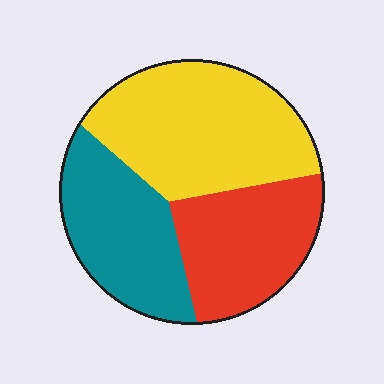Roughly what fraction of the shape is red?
Red covers 29% of the shape.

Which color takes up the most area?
Yellow, at roughly 40%.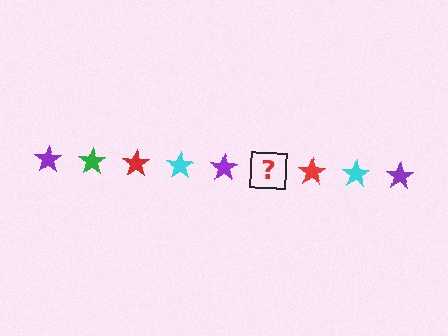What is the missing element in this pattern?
The missing element is a green star.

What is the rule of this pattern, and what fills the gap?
The rule is that the pattern cycles through purple, green, red, cyan stars. The gap should be filled with a green star.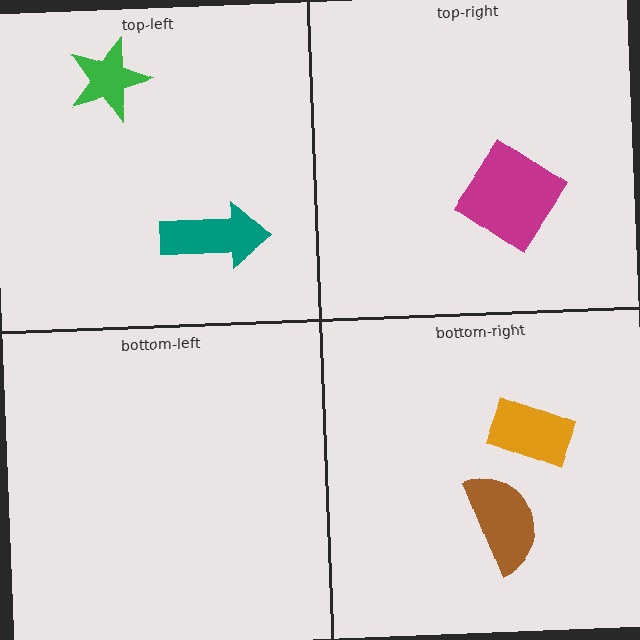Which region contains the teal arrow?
The top-left region.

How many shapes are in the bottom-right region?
2.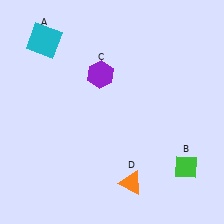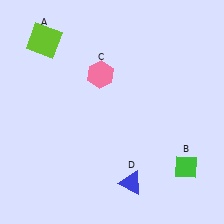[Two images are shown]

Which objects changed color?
A changed from cyan to lime. C changed from purple to pink. D changed from orange to blue.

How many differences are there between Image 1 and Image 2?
There are 3 differences between the two images.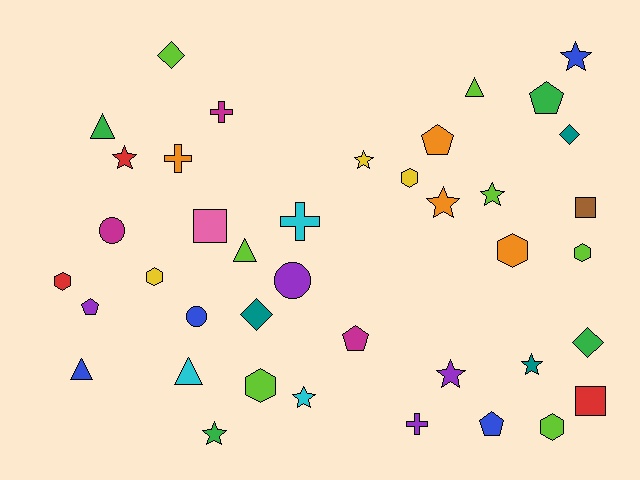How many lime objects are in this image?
There are 7 lime objects.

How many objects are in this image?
There are 40 objects.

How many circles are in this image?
There are 3 circles.